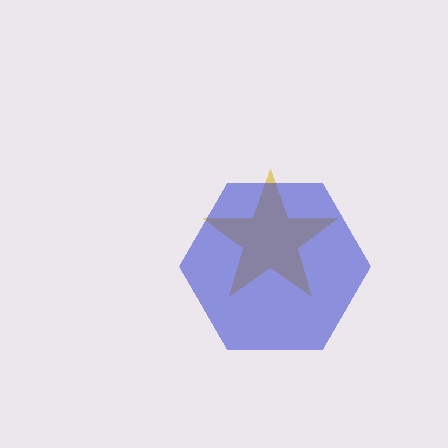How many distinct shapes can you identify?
There are 2 distinct shapes: a yellow star, a blue hexagon.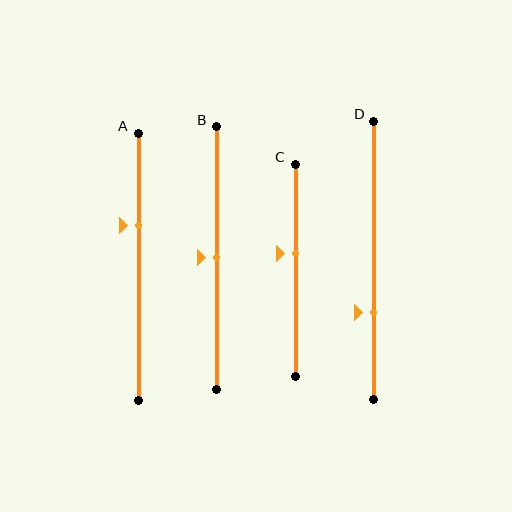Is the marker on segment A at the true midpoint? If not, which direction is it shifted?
No, the marker on segment A is shifted upward by about 16% of the segment length.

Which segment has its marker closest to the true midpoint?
Segment B has its marker closest to the true midpoint.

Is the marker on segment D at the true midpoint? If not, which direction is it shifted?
No, the marker on segment D is shifted downward by about 19% of the segment length.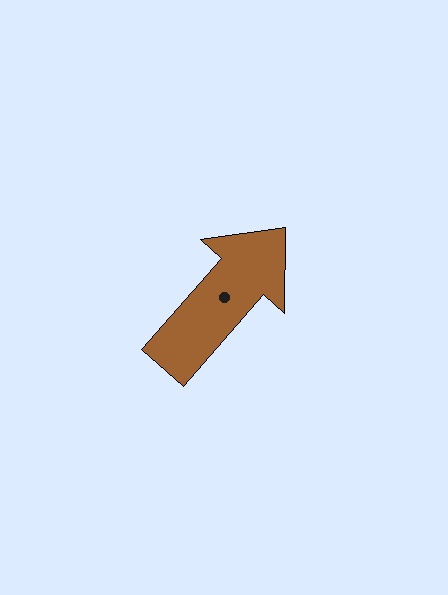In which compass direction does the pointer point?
Northeast.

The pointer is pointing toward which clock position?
Roughly 1 o'clock.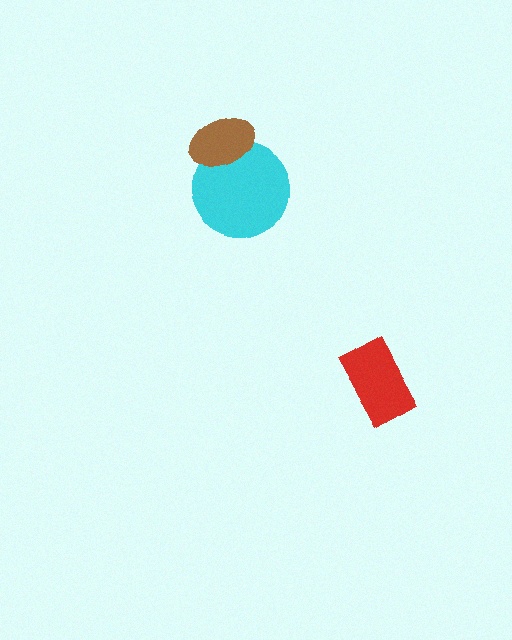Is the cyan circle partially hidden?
Yes, it is partially covered by another shape.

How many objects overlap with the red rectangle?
0 objects overlap with the red rectangle.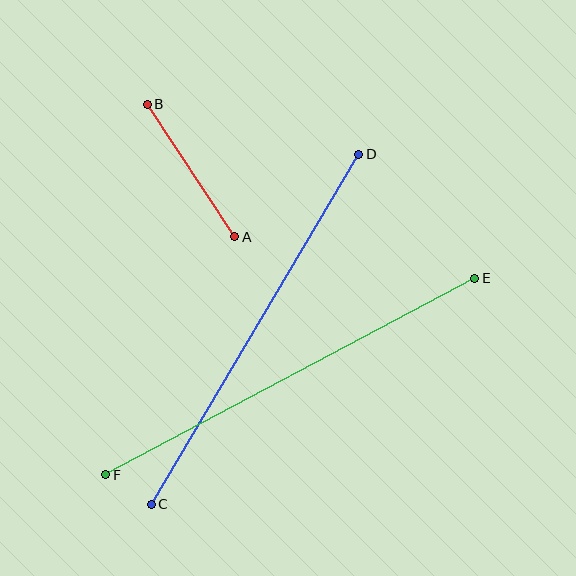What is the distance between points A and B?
The distance is approximately 159 pixels.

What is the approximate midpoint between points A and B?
The midpoint is at approximately (191, 171) pixels.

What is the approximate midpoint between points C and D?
The midpoint is at approximately (255, 329) pixels.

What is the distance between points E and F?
The distance is approximately 418 pixels.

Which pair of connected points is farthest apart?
Points E and F are farthest apart.